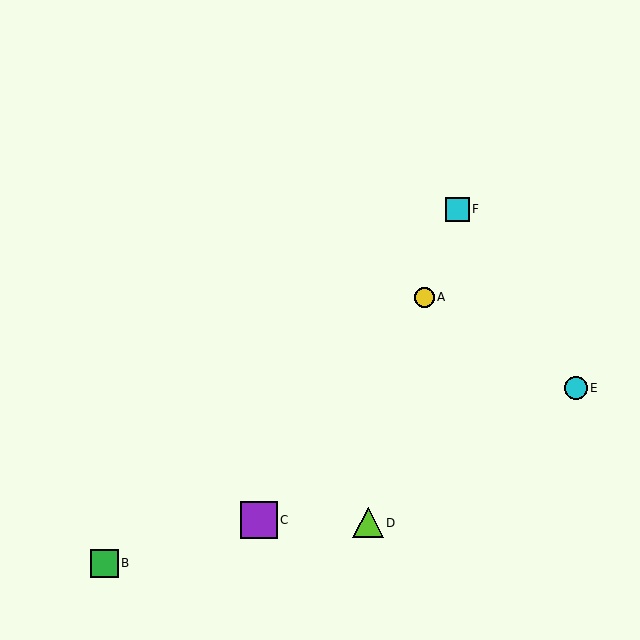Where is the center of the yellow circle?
The center of the yellow circle is at (424, 297).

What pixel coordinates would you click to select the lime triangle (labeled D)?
Click at (368, 523) to select the lime triangle D.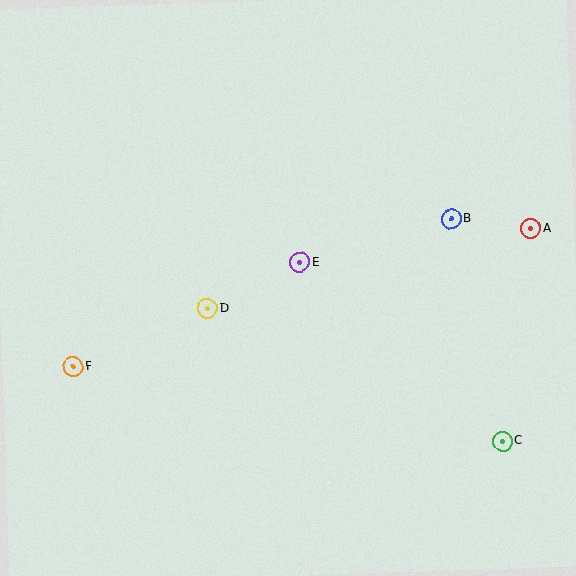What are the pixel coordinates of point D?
Point D is at (207, 308).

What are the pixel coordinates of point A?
Point A is at (531, 228).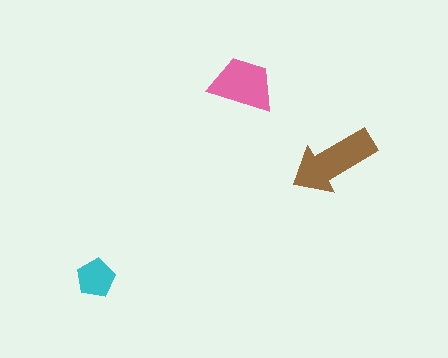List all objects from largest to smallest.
The brown arrow, the pink trapezoid, the cyan pentagon.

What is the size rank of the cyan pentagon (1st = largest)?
3rd.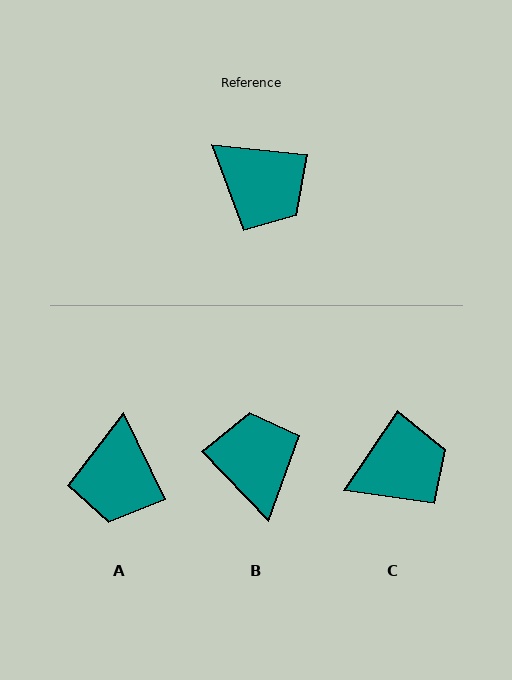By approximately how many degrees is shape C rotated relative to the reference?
Approximately 61 degrees counter-clockwise.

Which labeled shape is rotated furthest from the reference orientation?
B, about 139 degrees away.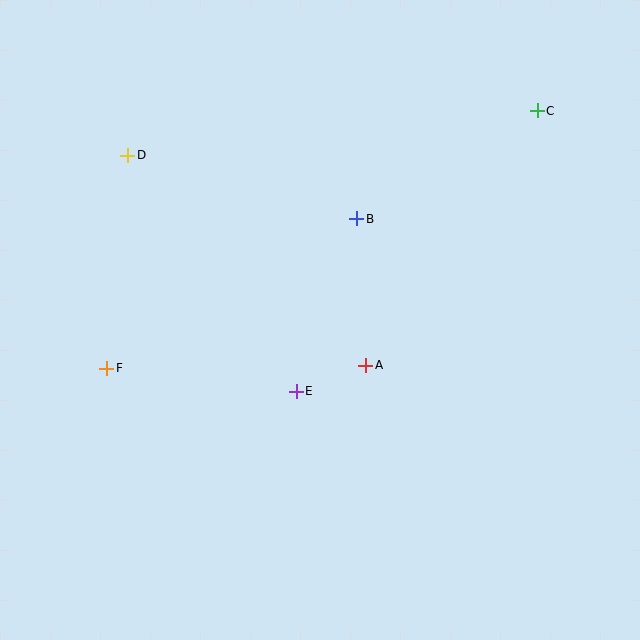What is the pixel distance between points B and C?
The distance between B and C is 210 pixels.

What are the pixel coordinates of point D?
Point D is at (128, 155).